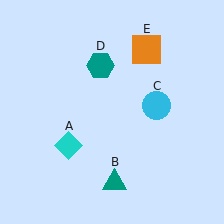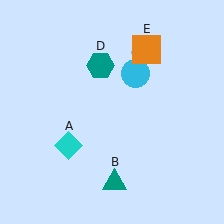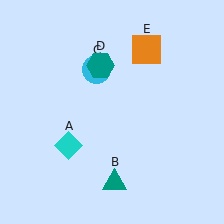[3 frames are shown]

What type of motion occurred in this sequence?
The cyan circle (object C) rotated counterclockwise around the center of the scene.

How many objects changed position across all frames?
1 object changed position: cyan circle (object C).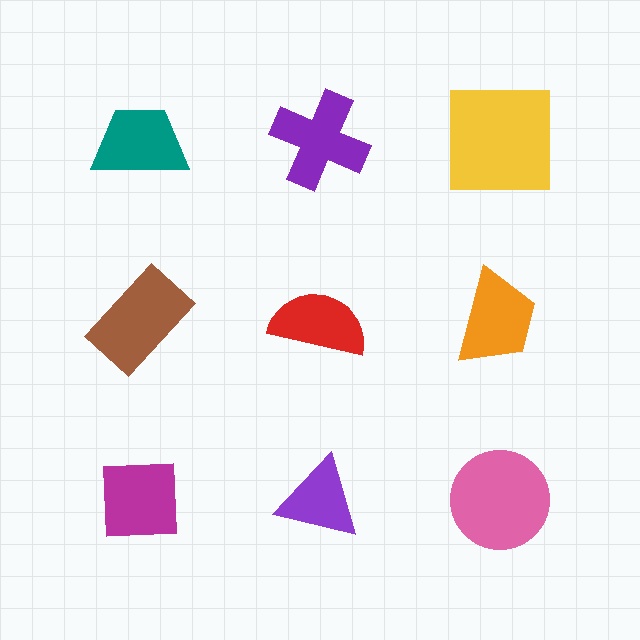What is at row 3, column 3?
A pink circle.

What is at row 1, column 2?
A purple cross.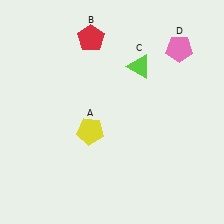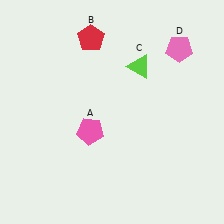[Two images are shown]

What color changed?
The pentagon (A) changed from yellow in Image 1 to pink in Image 2.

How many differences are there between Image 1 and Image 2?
There is 1 difference between the two images.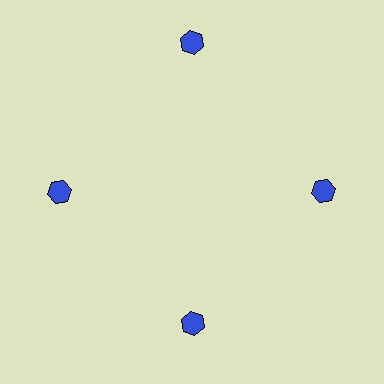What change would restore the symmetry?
The symmetry would be restored by moving it inward, back onto the ring so that all 4 hexagons sit at equal angles and equal distance from the center.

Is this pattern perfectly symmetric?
No. The 4 blue hexagons are arranged in a ring, but one element near the 12 o'clock position is pushed outward from the center, breaking the 4-fold rotational symmetry.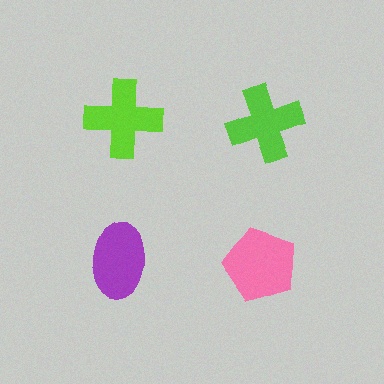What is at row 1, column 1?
A lime cross.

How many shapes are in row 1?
2 shapes.